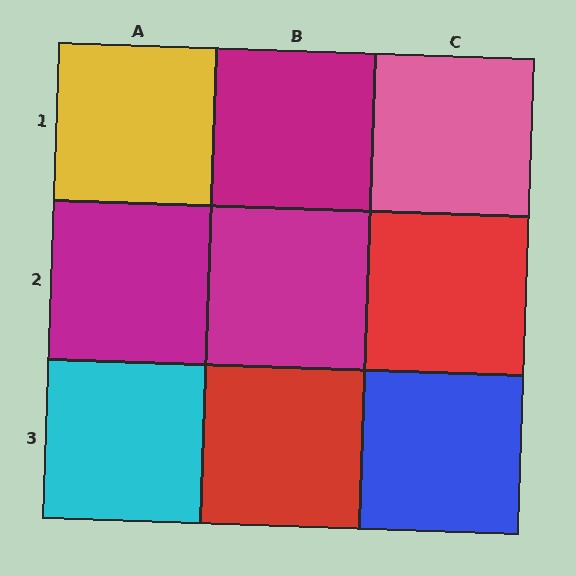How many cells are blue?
1 cell is blue.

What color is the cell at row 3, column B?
Red.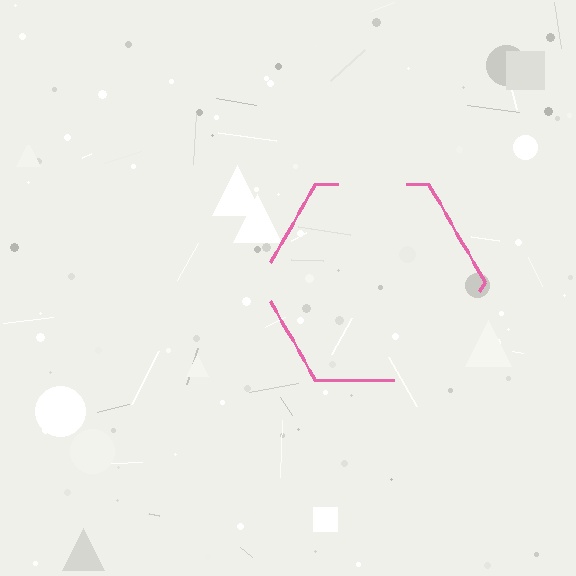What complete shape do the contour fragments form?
The contour fragments form a hexagon.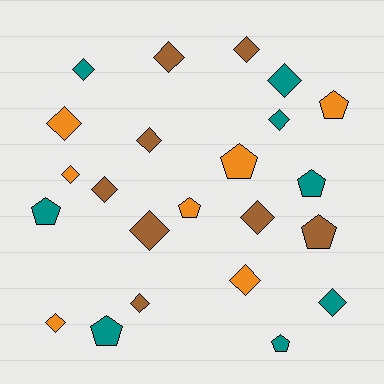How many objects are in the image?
There are 23 objects.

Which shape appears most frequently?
Diamond, with 15 objects.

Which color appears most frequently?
Teal, with 8 objects.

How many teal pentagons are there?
There are 4 teal pentagons.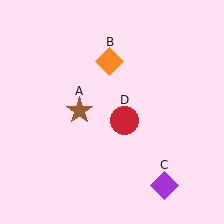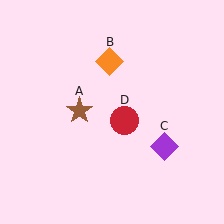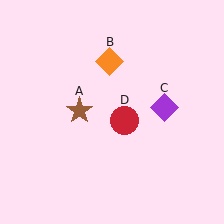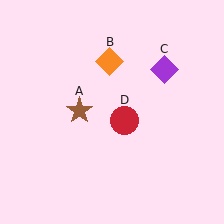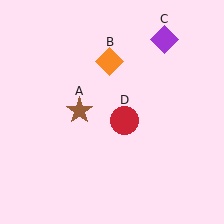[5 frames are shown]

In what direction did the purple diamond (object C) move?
The purple diamond (object C) moved up.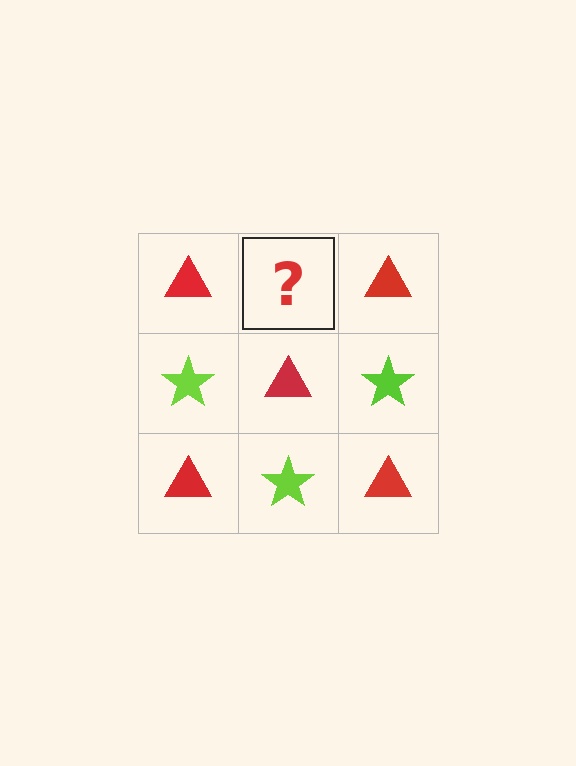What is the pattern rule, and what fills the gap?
The rule is that it alternates red triangle and lime star in a checkerboard pattern. The gap should be filled with a lime star.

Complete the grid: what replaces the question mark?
The question mark should be replaced with a lime star.